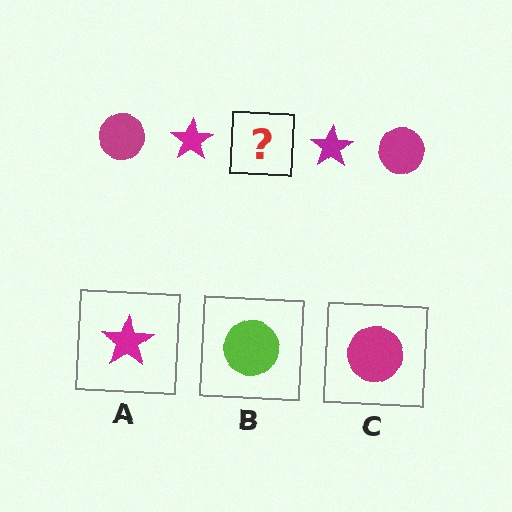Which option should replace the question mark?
Option C.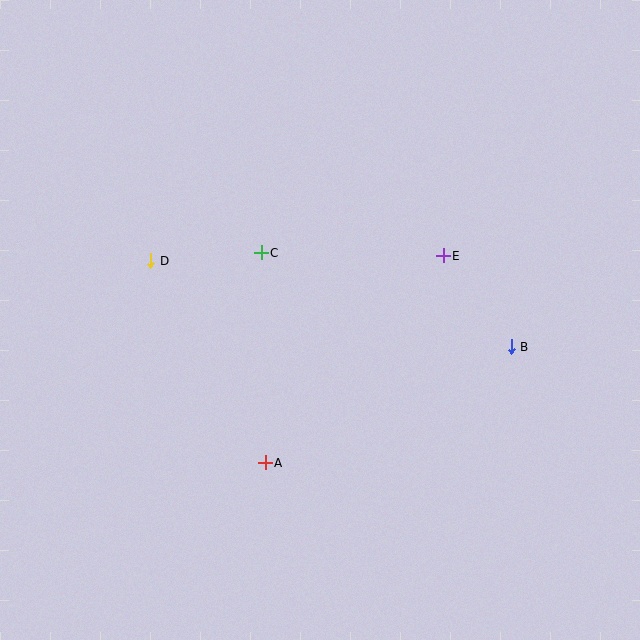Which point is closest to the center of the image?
Point C at (261, 253) is closest to the center.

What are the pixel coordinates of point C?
Point C is at (261, 253).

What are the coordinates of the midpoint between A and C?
The midpoint between A and C is at (263, 358).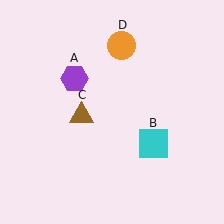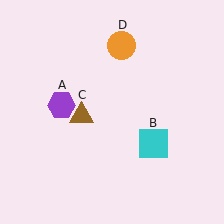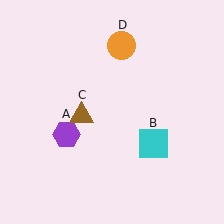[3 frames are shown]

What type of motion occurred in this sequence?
The purple hexagon (object A) rotated counterclockwise around the center of the scene.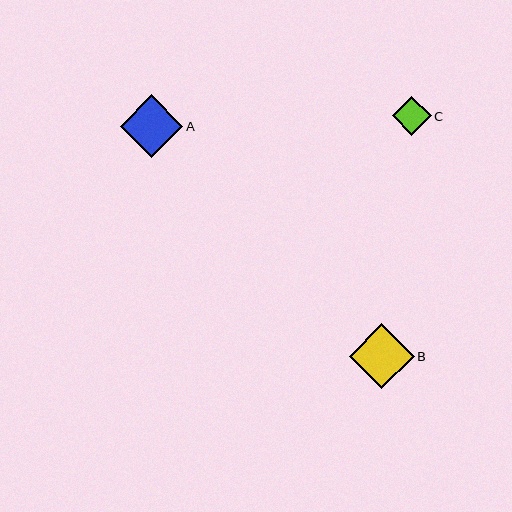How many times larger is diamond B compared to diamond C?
Diamond B is approximately 1.7 times the size of diamond C.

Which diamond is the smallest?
Diamond C is the smallest with a size of approximately 39 pixels.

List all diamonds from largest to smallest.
From largest to smallest: B, A, C.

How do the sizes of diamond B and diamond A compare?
Diamond B and diamond A are approximately the same size.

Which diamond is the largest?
Diamond B is the largest with a size of approximately 65 pixels.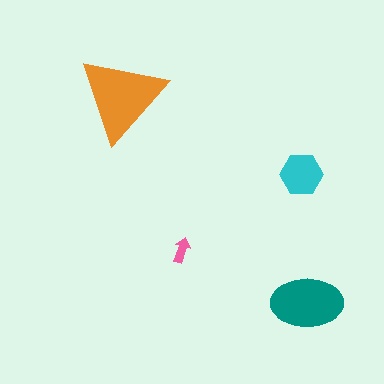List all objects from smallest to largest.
The pink arrow, the cyan hexagon, the teal ellipse, the orange triangle.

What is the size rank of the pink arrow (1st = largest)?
4th.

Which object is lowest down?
The teal ellipse is bottommost.